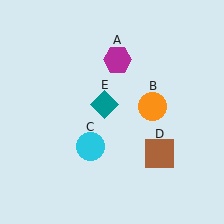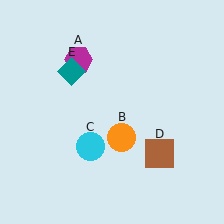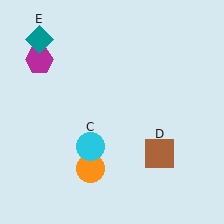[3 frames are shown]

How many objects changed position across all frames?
3 objects changed position: magenta hexagon (object A), orange circle (object B), teal diamond (object E).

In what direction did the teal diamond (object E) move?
The teal diamond (object E) moved up and to the left.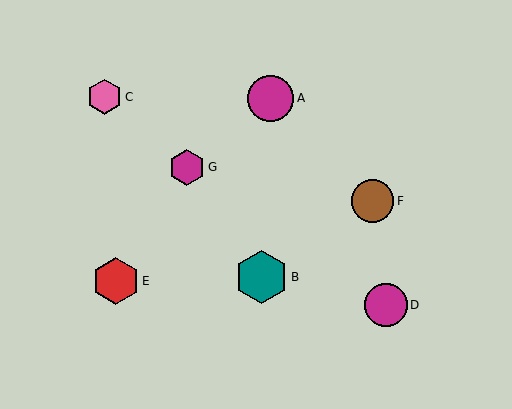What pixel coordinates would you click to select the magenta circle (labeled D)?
Click at (386, 305) to select the magenta circle D.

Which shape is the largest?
The teal hexagon (labeled B) is the largest.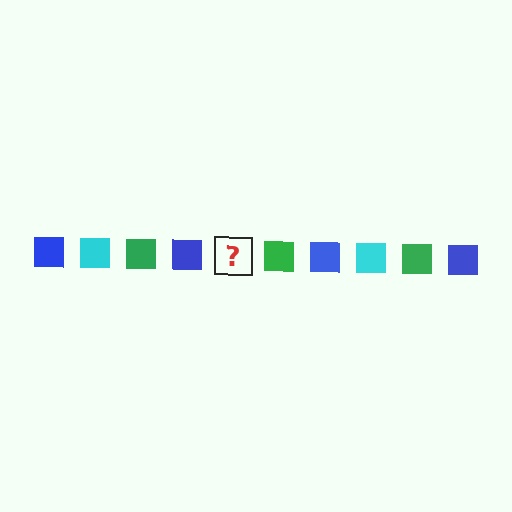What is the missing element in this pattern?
The missing element is a cyan square.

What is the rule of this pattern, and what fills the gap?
The rule is that the pattern cycles through blue, cyan, green squares. The gap should be filled with a cyan square.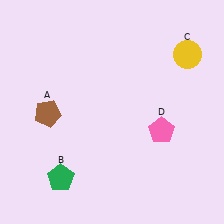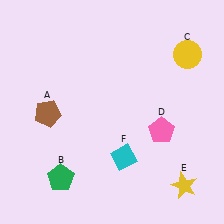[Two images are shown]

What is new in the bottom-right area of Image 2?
A yellow star (E) was added in the bottom-right area of Image 2.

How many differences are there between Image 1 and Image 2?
There are 2 differences between the two images.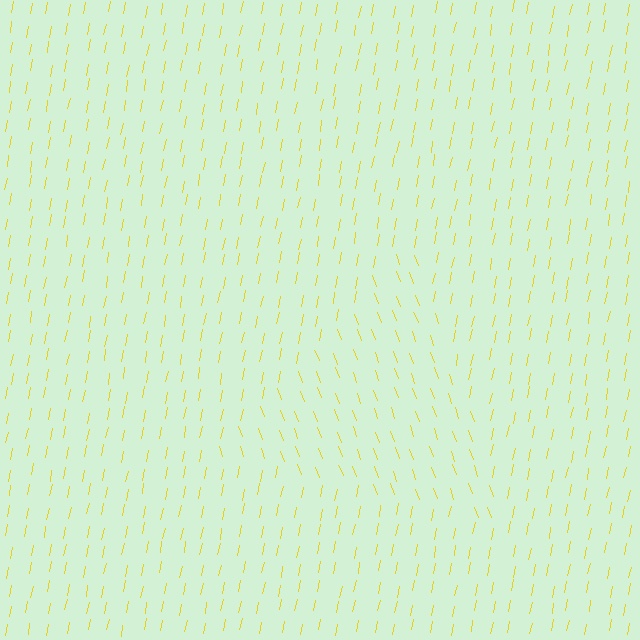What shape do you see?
I see a triangle.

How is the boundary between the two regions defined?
The boundary is defined purely by a change in line orientation (approximately 31 degrees difference). All lines are the same color and thickness.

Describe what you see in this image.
The image is filled with small yellow line segments. A triangle region in the image has lines oriented differently from the surrounding lines, creating a visible texture boundary.